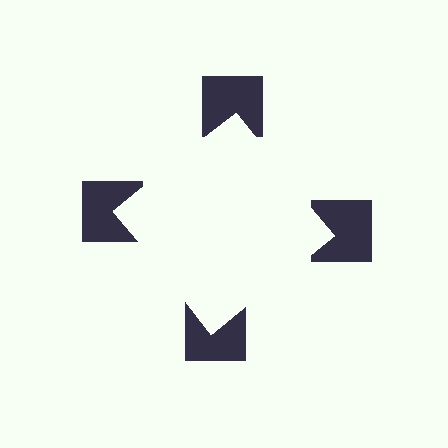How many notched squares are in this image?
There are 4 — one at each vertex of the illusory square.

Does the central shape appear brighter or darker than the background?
It typically appears slightly brighter than the background, even though no actual brightness change is drawn.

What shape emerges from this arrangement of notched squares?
An illusory square — its edges are inferred from the aligned wedge cuts in the notched squares, not physically drawn.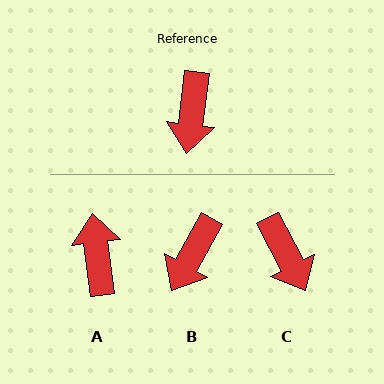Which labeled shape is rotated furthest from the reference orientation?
A, about 165 degrees away.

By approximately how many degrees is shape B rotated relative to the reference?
Approximately 22 degrees clockwise.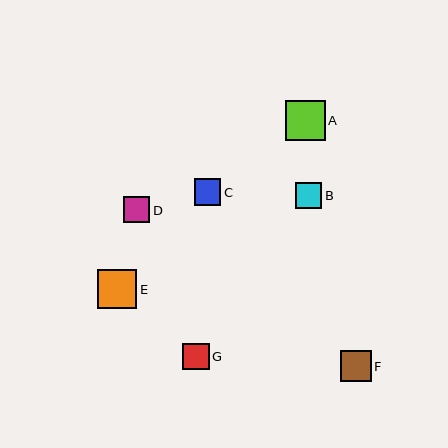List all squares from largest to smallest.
From largest to smallest: A, E, F, G, C, D, B.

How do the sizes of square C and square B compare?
Square C and square B are approximately the same size.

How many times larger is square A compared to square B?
Square A is approximately 1.5 times the size of square B.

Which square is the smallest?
Square B is the smallest with a size of approximately 26 pixels.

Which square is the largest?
Square A is the largest with a size of approximately 40 pixels.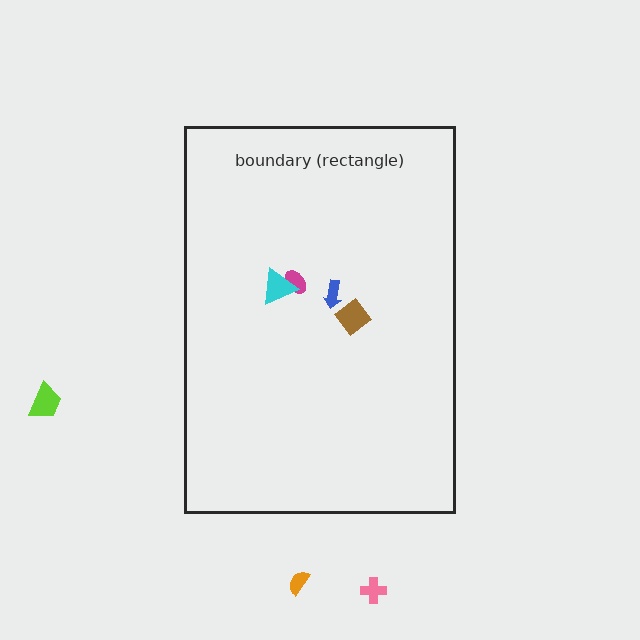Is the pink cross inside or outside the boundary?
Outside.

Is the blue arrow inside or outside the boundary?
Inside.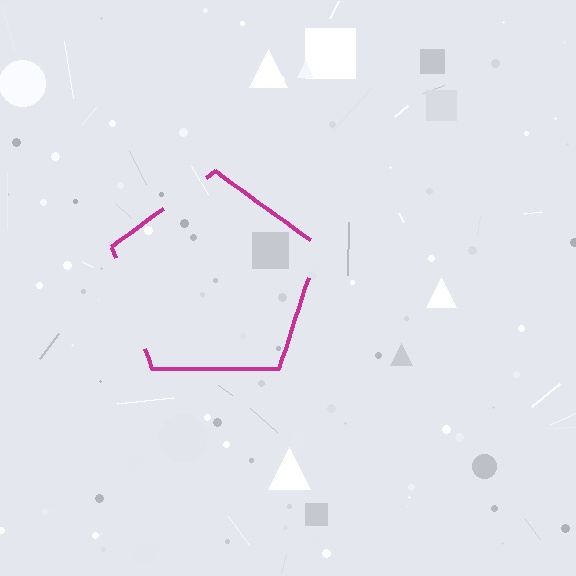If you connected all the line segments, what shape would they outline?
They would outline a pentagon.